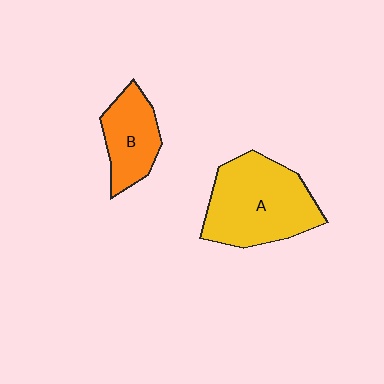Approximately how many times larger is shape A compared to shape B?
Approximately 1.8 times.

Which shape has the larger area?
Shape A (yellow).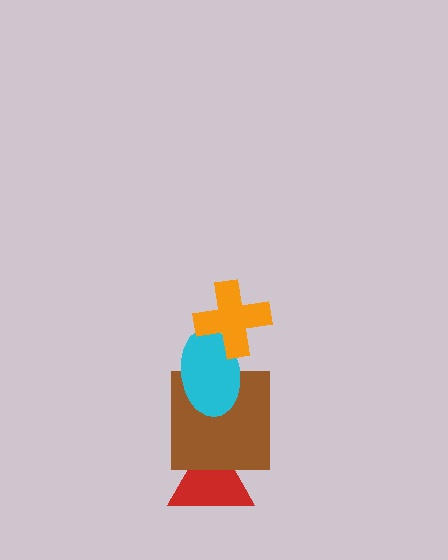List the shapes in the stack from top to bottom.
From top to bottom: the orange cross, the cyan ellipse, the brown square, the red triangle.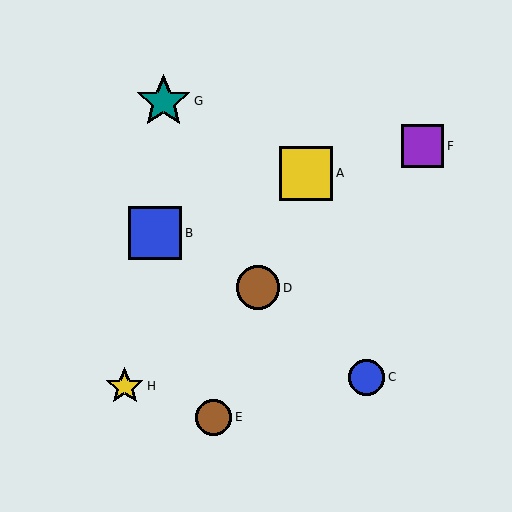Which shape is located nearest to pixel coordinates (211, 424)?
The brown circle (labeled E) at (214, 417) is nearest to that location.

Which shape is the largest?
The teal star (labeled G) is the largest.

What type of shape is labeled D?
Shape D is a brown circle.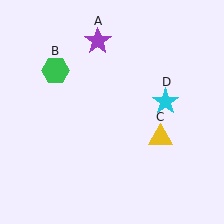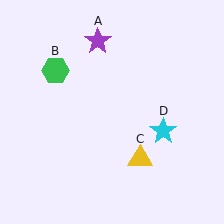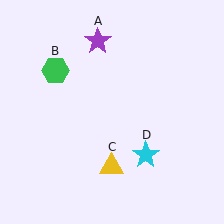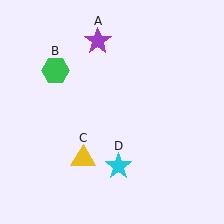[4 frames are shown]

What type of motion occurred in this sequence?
The yellow triangle (object C), cyan star (object D) rotated clockwise around the center of the scene.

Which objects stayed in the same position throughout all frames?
Purple star (object A) and green hexagon (object B) remained stationary.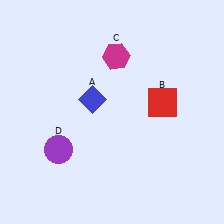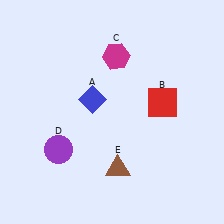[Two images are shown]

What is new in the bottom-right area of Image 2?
A brown triangle (E) was added in the bottom-right area of Image 2.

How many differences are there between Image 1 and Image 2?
There is 1 difference between the two images.